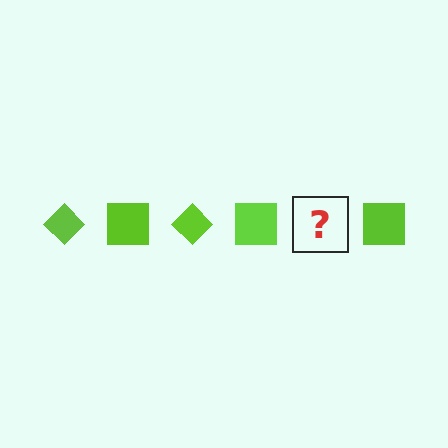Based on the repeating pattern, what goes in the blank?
The blank should be a lime diamond.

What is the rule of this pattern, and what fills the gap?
The rule is that the pattern cycles through diamond, square shapes in lime. The gap should be filled with a lime diamond.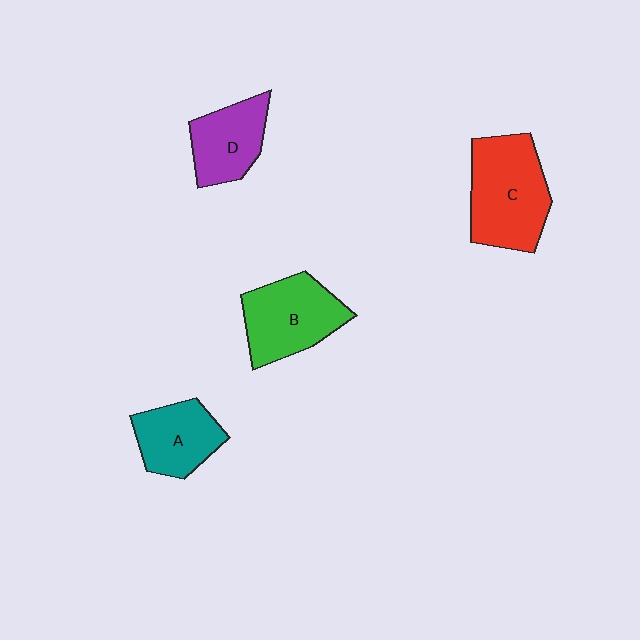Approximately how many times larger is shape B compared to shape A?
Approximately 1.3 times.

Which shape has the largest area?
Shape C (red).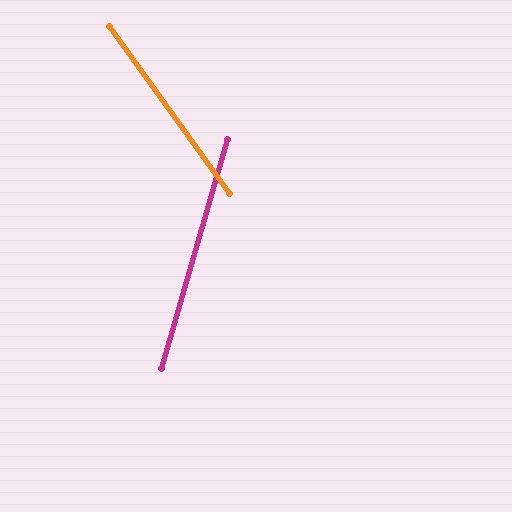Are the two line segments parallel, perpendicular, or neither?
Neither parallel nor perpendicular — they differ by about 52°.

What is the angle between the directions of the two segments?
Approximately 52 degrees.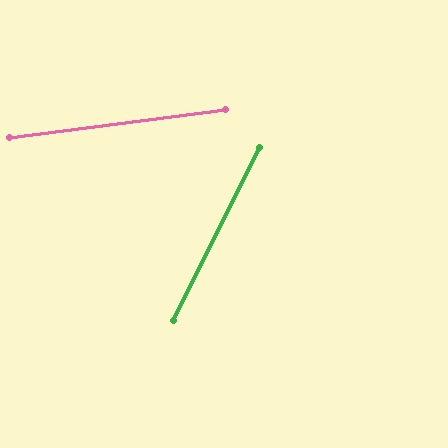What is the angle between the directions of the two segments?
Approximately 56 degrees.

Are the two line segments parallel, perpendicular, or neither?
Neither parallel nor perpendicular — they differ by about 56°.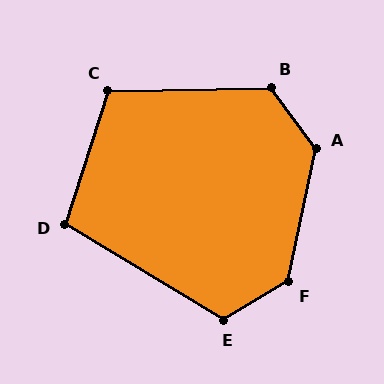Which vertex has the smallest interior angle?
D, at approximately 103 degrees.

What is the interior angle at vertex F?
Approximately 132 degrees (obtuse).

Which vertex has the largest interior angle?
A, at approximately 132 degrees.